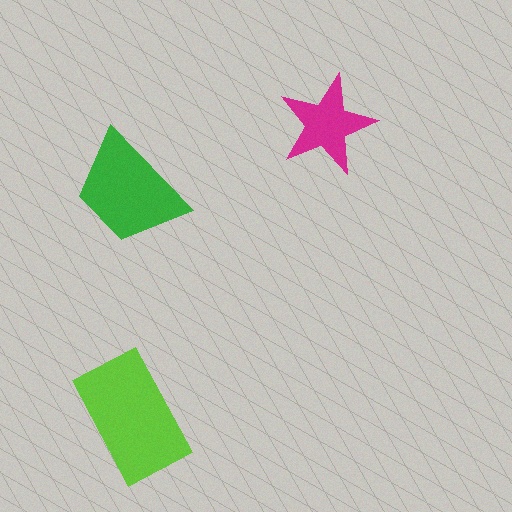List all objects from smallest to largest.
The magenta star, the green trapezoid, the lime rectangle.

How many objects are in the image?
There are 3 objects in the image.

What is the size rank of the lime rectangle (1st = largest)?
1st.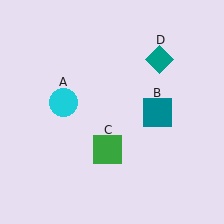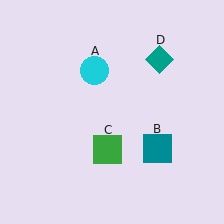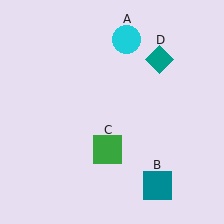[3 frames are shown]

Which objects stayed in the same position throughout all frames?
Green square (object C) and teal diamond (object D) remained stationary.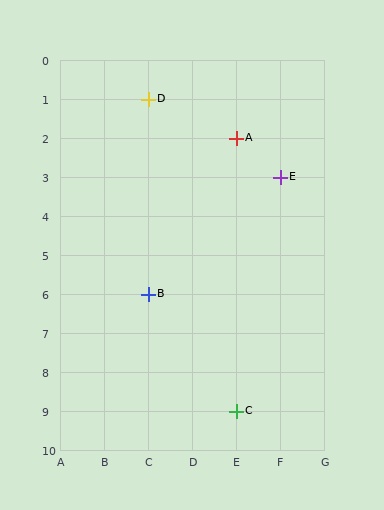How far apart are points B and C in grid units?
Points B and C are 2 columns and 3 rows apart (about 3.6 grid units diagonally).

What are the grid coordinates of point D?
Point D is at grid coordinates (C, 1).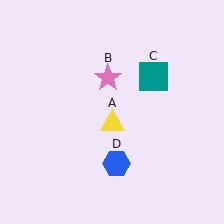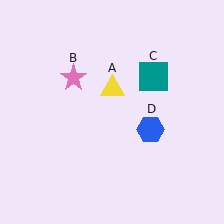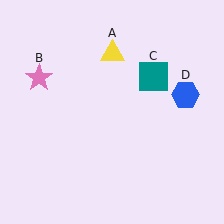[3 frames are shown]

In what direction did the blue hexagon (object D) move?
The blue hexagon (object D) moved up and to the right.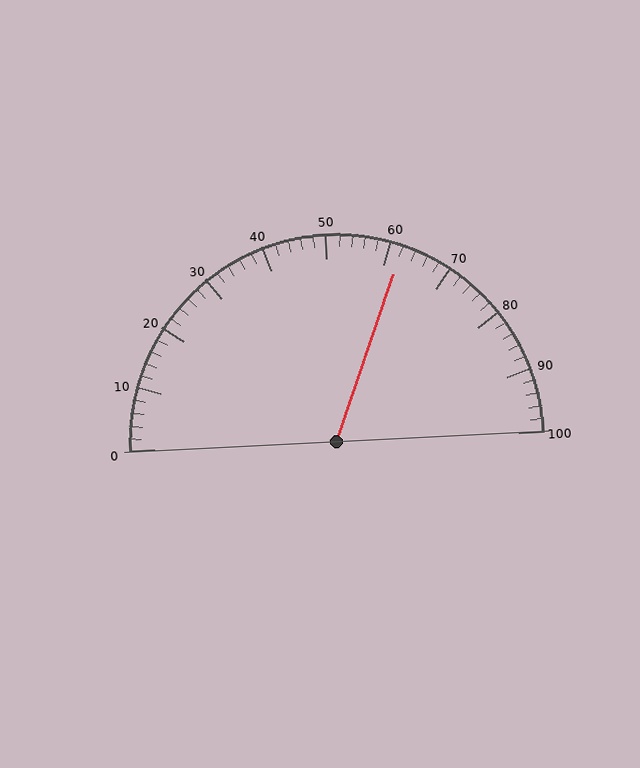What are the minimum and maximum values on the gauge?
The gauge ranges from 0 to 100.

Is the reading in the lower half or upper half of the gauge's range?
The reading is in the upper half of the range (0 to 100).